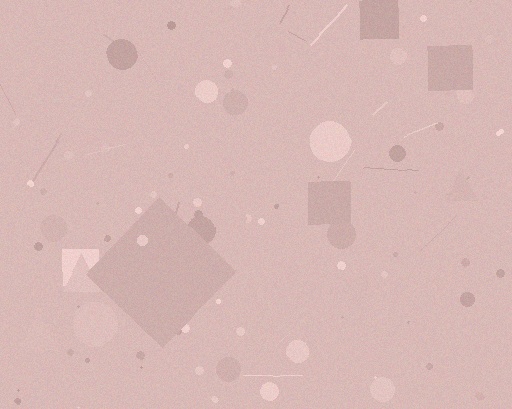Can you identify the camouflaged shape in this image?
The camouflaged shape is a diamond.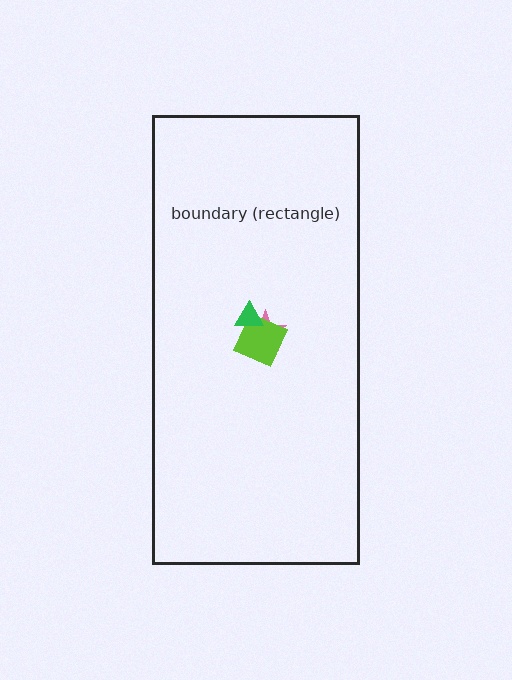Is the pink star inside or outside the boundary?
Inside.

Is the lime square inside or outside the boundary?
Inside.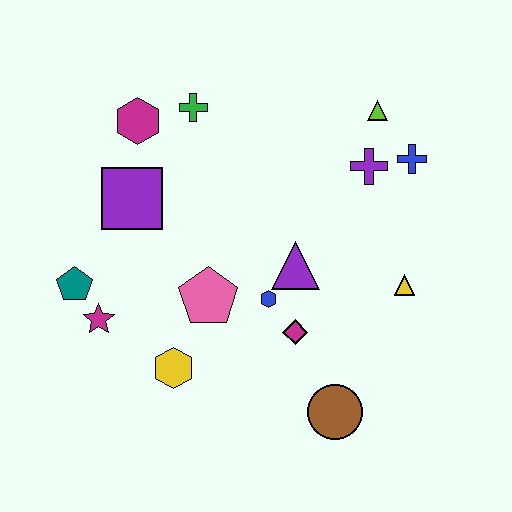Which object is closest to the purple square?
The magenta hexagon is closest to the purple square.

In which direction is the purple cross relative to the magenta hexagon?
The purple cross is to the right of the magenta hexagon.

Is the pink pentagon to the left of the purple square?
No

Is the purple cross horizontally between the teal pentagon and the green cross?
No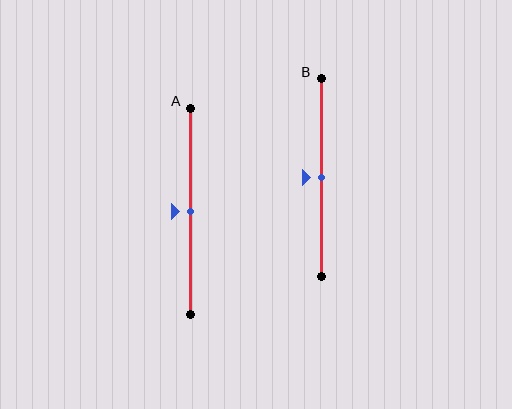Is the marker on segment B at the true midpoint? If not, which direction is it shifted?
Yes, the marker on segment B is at the true midpoint.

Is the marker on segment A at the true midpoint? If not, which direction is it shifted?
Yes, the marker on segment A is at the true midpoint.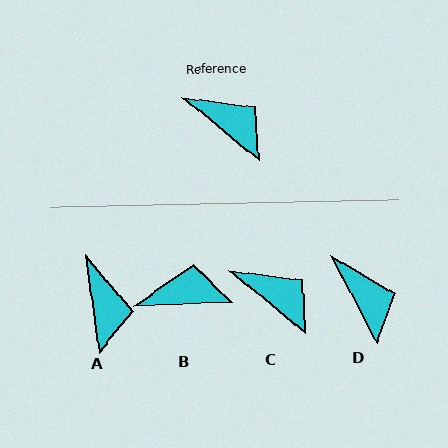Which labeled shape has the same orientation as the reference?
C.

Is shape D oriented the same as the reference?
No, it is off by about 23 degrees.